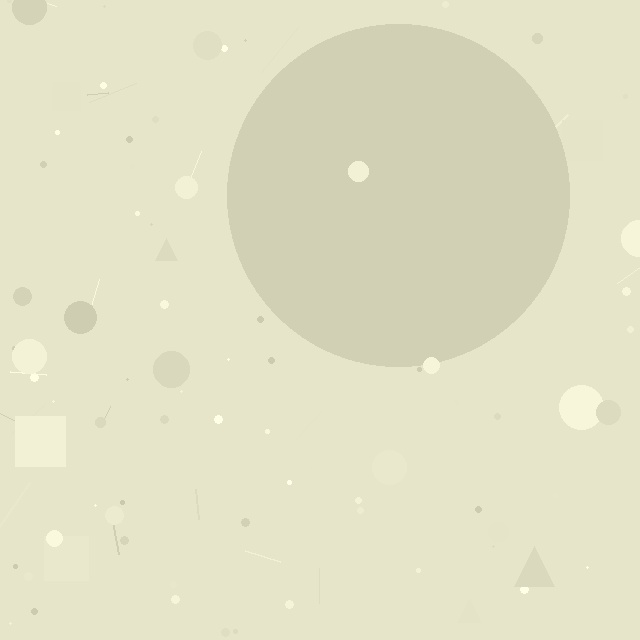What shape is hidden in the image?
A circle is hidden in the image.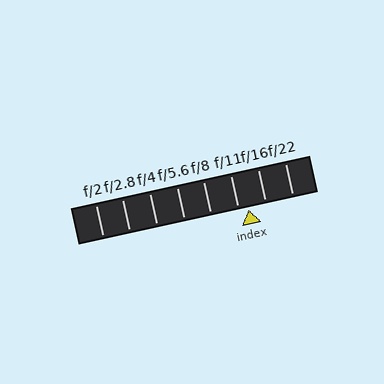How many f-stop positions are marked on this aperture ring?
There are 8 f-stop positions marked.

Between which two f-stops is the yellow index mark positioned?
The index mark is between f/11 and f/16.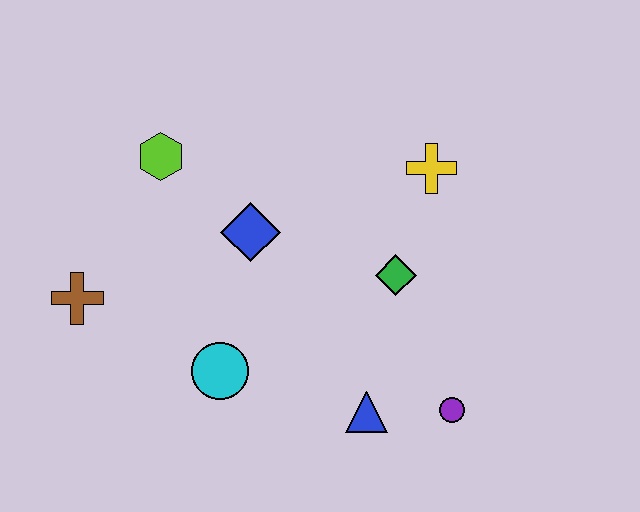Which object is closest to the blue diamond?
The lime hexagon is closest to the blue diamond.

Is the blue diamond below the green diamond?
No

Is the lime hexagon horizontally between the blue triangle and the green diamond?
No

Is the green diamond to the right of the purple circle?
No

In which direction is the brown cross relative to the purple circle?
The brown cross is to the left of the purple circle.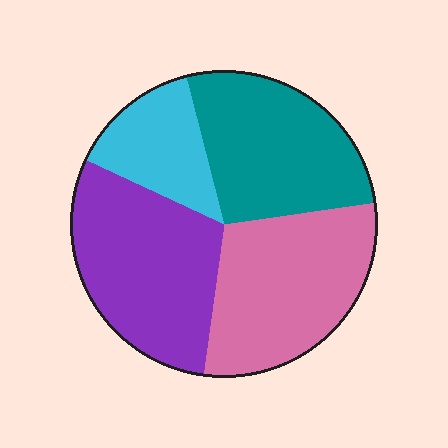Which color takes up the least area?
Cyan, at roughly 15%.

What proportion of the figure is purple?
Purple takes up between a quarter and a half of the figure.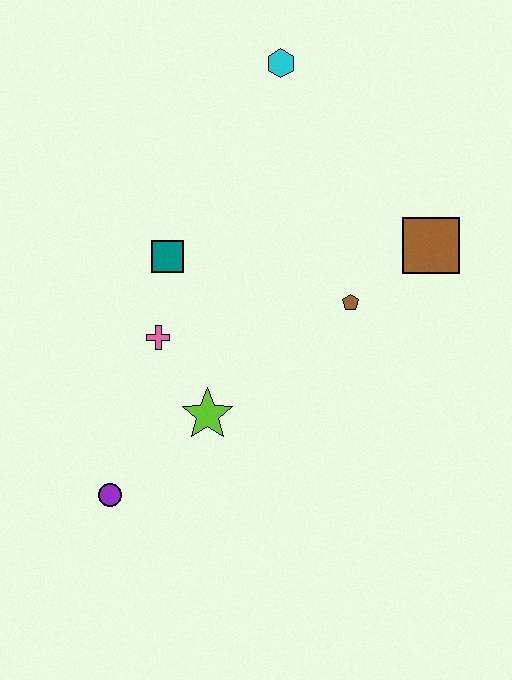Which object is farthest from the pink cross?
The cyan hexagon is farthest from the pink cross.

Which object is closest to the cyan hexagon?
The teal square is closest to the cyan hexagon.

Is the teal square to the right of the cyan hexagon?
No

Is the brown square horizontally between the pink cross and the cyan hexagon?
No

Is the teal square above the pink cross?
Yes